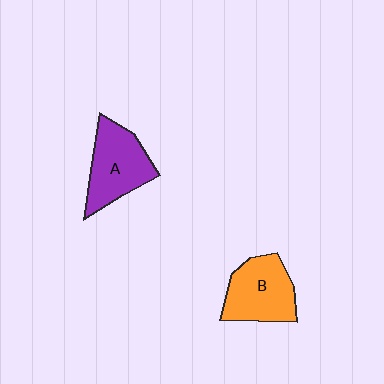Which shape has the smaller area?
Shape B (orange).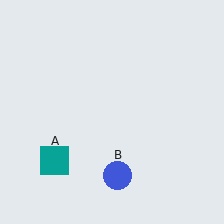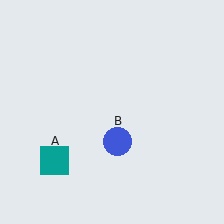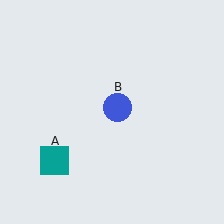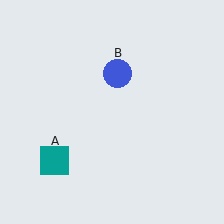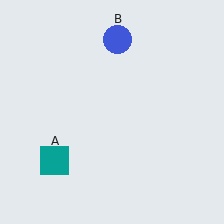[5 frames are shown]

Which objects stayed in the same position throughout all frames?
Teal square (object A) remained stationary.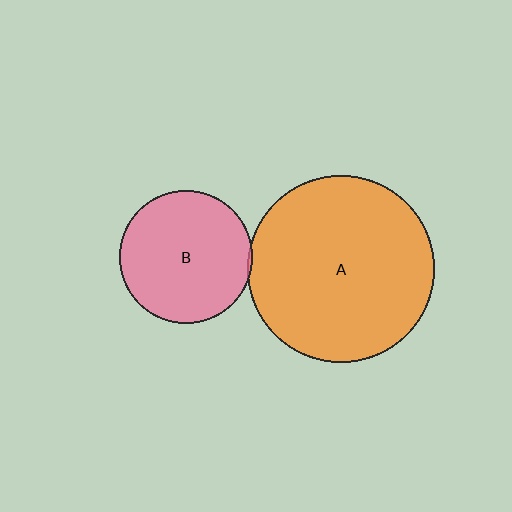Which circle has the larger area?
Circle A (orange).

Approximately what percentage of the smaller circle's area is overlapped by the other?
Approximately 5%.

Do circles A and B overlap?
Yes.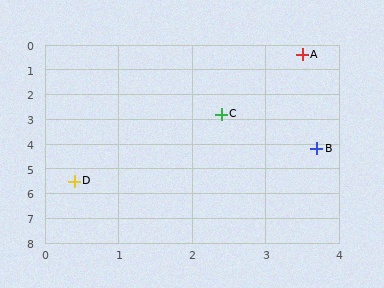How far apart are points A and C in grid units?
Points A and C are about 2.6 grid units apart.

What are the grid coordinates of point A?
Point A is at approximately (3.5, 0.4).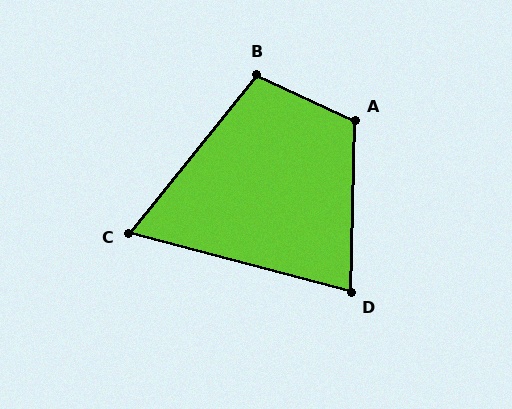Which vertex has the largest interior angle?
A, at approximately 114 degrees.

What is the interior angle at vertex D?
Approximately 76 degrees (acute).